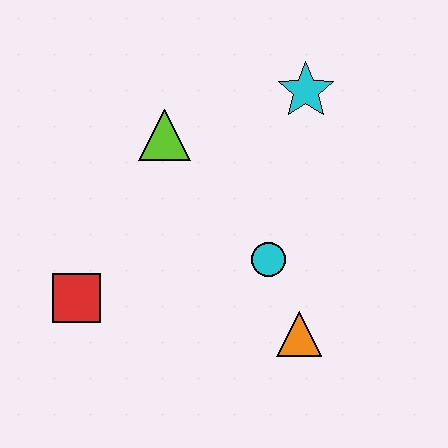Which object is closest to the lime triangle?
The cyan star is closest to the lime triangle.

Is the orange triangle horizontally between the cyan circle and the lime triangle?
No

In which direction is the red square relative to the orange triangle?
The red square is to the left of the orange triangle.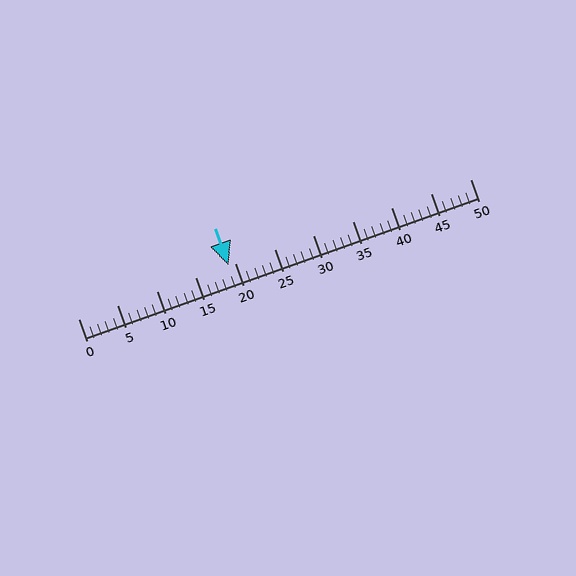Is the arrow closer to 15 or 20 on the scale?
The arrow is closer to 20.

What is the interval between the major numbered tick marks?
The major tick marks are spaced 5 units apart.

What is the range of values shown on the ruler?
The ruler shows values from 0 to 50.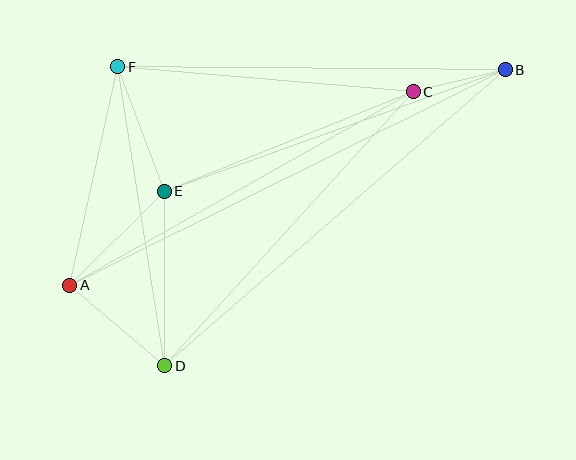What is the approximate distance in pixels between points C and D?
The distance between C and D is approximately 370 pixels.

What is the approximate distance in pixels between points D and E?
The distance between D and E is approximately 174 pixels.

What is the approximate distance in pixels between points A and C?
The distance between A and C is approximately 394 pixels.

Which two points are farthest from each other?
Points A and B are farthest from each other.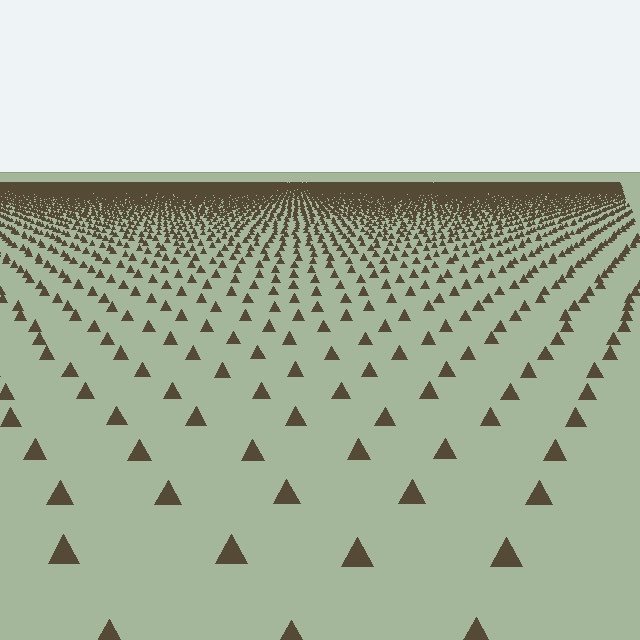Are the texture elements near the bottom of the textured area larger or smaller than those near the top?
Larger. Near the bottom, elements are closer to the viewer and appear at a bigger on-screen size.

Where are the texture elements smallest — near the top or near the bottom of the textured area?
Near the top.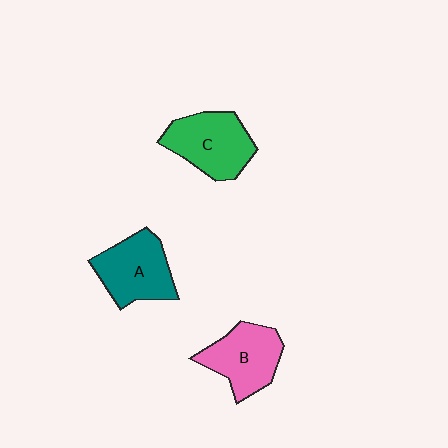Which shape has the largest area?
Shape C (green).